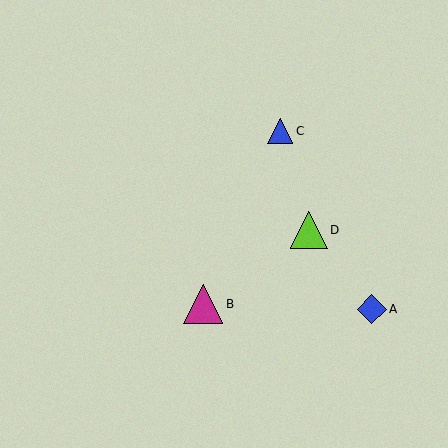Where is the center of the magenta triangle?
The center of the magenta triangle is at (203, 304).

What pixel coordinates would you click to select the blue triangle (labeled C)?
Click at (280, 131) to select the blue triangle C.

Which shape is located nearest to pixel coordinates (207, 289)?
The magenta triangle (labeled B) at (203, 304) is nearest to that location.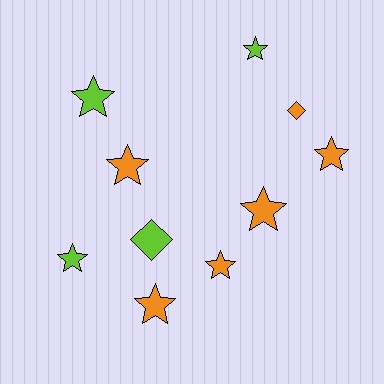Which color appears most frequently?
Orange, with 6 objects.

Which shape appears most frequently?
Star, with 8 objects.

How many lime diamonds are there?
There is 1 lime diamond.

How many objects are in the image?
There are 10 objects.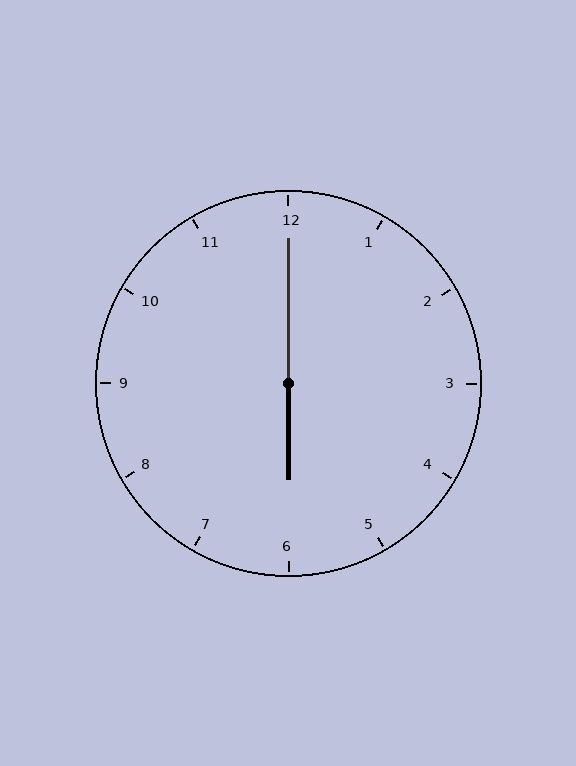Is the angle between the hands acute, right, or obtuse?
It is obtuse.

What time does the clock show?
6:00.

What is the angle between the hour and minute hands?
Approximately 180 degrees.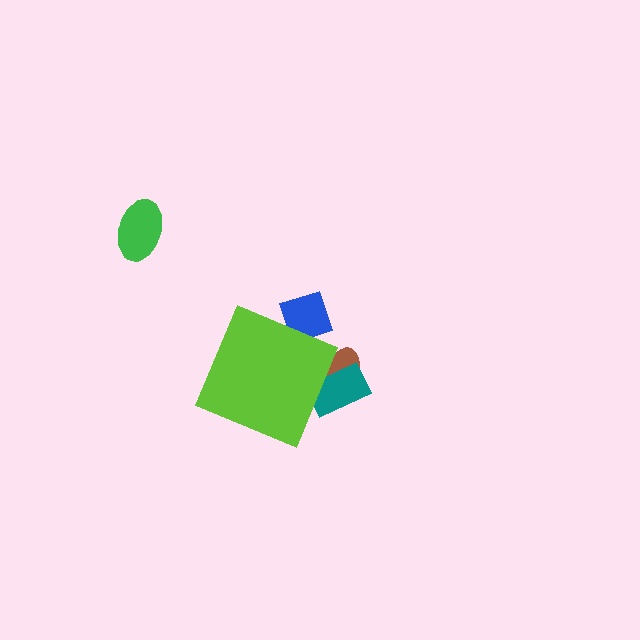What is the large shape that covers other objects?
A lime diamond.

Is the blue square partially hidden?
Yes, the blue square is partially hidden behind the lime diamond.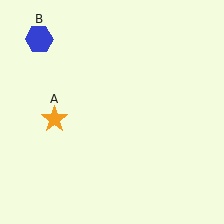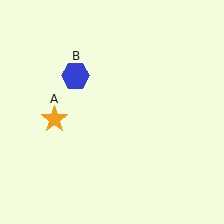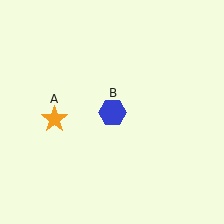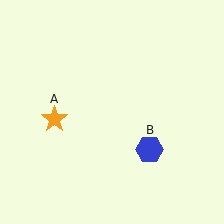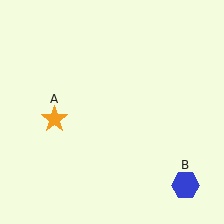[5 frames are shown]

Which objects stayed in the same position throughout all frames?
Orange star (object A) remained stationary.